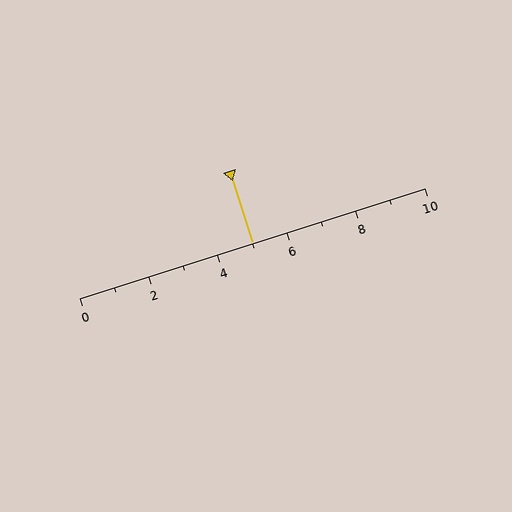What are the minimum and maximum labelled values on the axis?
The axis runs from 0 to 10.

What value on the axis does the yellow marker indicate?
The marker indicates approximately 5.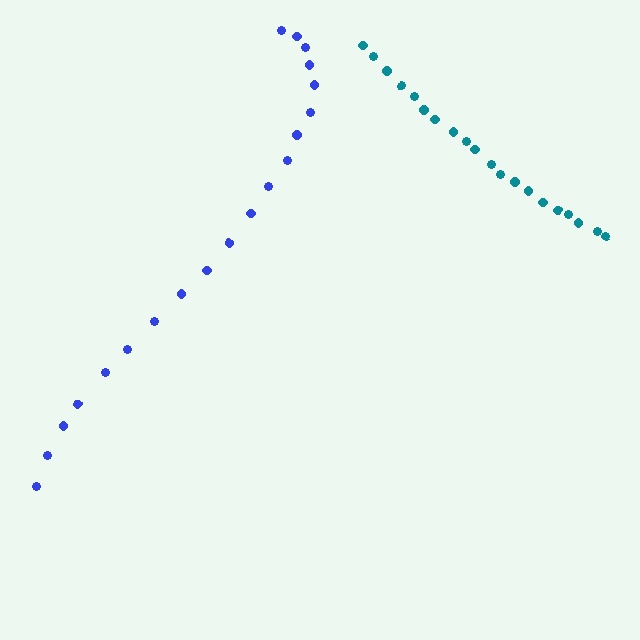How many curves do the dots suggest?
There are 2 distinct paths.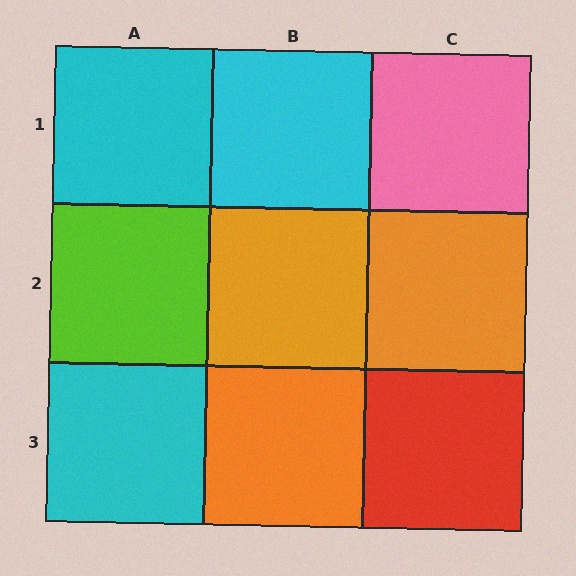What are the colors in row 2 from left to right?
Lime, orange, orange.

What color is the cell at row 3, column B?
Orange.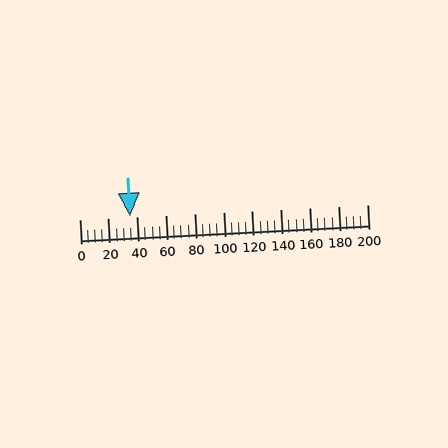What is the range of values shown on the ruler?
The ruler shows values from 0 to 200.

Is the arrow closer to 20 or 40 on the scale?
The arrow is closer to 40.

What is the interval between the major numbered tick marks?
The major tick marks are spaced 20 units apart.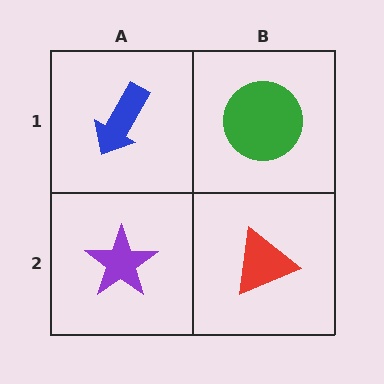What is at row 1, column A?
A blue arrow.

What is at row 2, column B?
A red triangle.